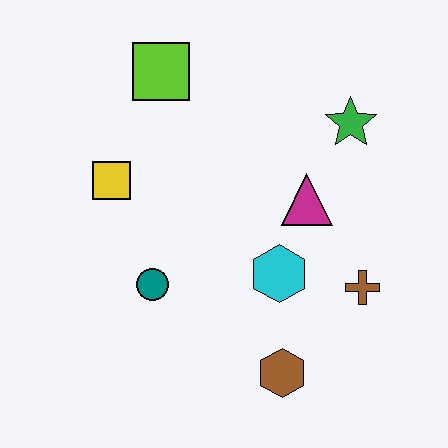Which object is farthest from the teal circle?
The green star is farthest from the teal circle.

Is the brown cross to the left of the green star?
No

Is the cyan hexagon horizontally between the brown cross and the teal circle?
Yes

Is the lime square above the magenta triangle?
Yes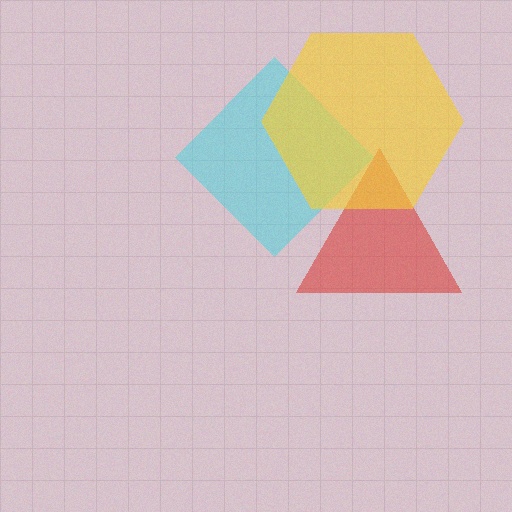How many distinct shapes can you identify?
There are 3 distinct shapes: a red triangle, a cyan diamond, a yellow hexagon.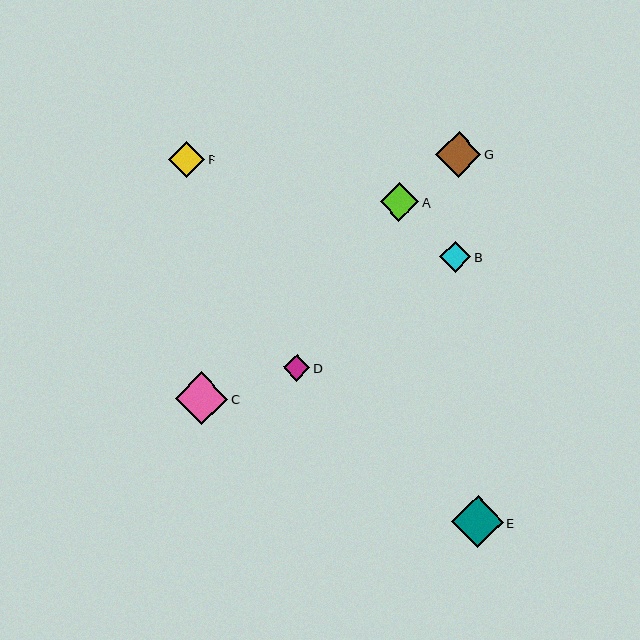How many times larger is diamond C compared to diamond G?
Diamond C is approximately 1.2 times the size of diamond G.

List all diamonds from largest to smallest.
From largest to smallest: C, E, G, A, F, B, D.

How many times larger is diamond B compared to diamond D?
Diamond B is approximately 1.2 times the size of diamond D.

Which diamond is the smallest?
Diamond D is the smallest with a size of approximately 27 pixels.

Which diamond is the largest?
Diamond C is the largest with a size of approximately 53 pixels.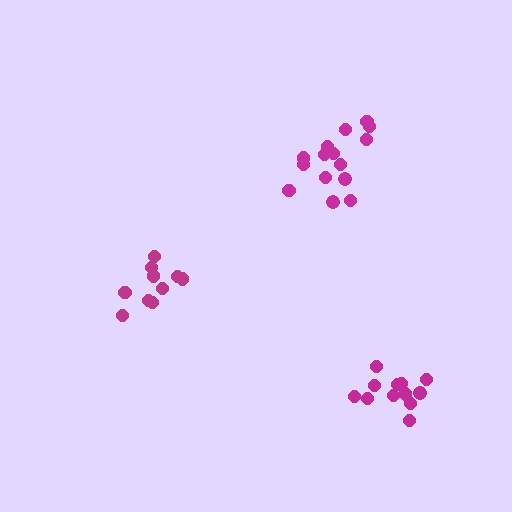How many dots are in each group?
Group 1: 10 dots, Group 2: 15 dots, Group 3: 12 dots (37 total).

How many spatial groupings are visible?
There are 3 spatial groupings.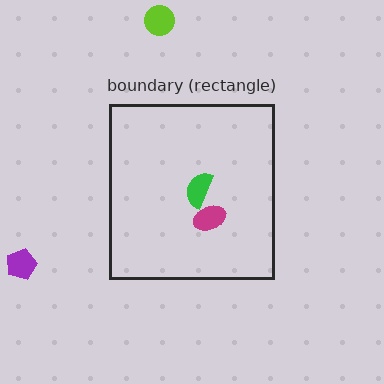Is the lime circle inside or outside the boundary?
Outside.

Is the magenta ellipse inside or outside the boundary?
Inside.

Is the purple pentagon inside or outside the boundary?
Outside.